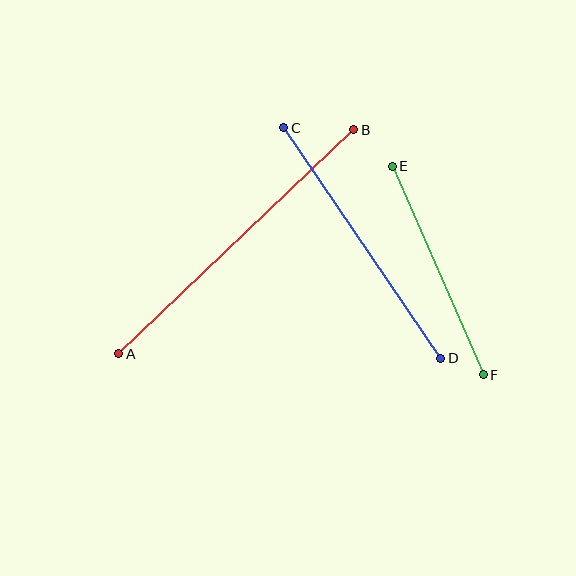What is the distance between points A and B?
The distance is approximately 324 pixels.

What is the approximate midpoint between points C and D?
The midpoint is at approximately (362, 243) pixels.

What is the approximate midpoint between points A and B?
The midpoint is at approximately (236, 242) pixels.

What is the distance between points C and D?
The distance is approximately 279 pixels.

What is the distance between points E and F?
The distance is approximately 227 pixels.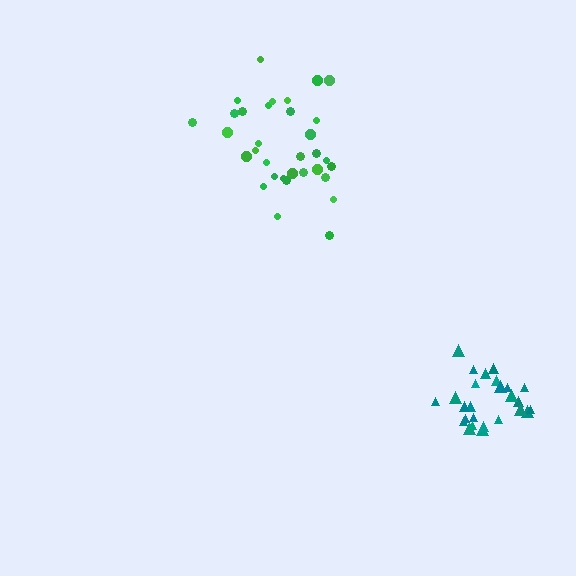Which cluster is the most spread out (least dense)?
Green.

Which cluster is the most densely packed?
Teal.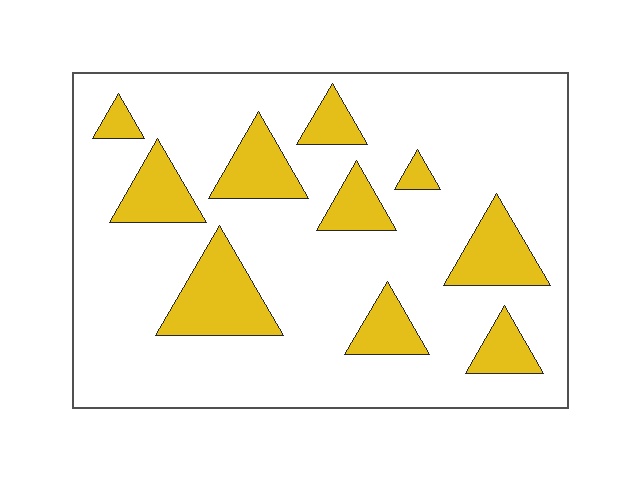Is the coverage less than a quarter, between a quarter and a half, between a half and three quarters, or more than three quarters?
Less than a quarter.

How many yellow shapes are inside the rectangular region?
10.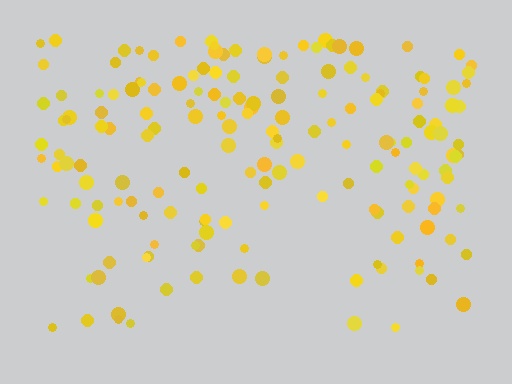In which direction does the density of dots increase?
From bottom to top, with the top side densest.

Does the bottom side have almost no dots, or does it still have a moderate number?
Still a moderate number, just noticeably fewer than the top.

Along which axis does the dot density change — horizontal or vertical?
Vertical.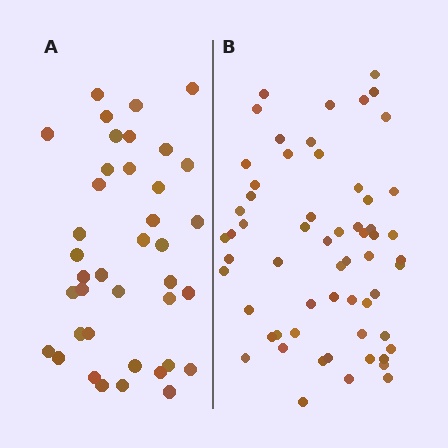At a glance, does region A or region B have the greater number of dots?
Region B (the right region) has more dots.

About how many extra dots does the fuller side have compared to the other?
Region B has approximately 20 more dots than region A.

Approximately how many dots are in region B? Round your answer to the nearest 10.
About 60 dots.